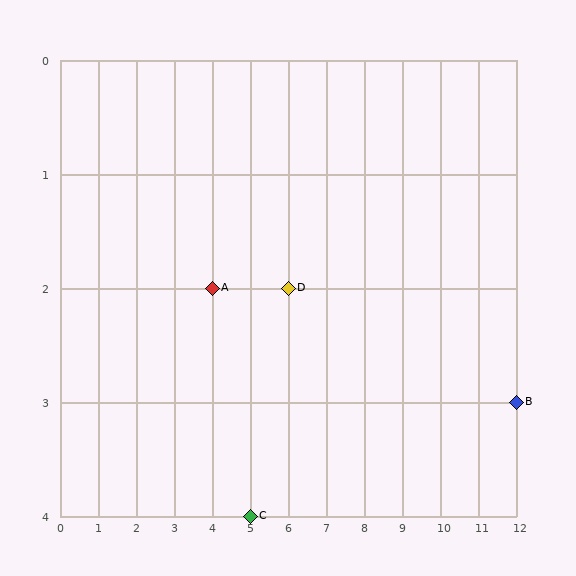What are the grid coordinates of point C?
Point C is at grid coordinates (5, 4).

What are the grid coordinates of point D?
Point D is at grid coordinates (6, 2).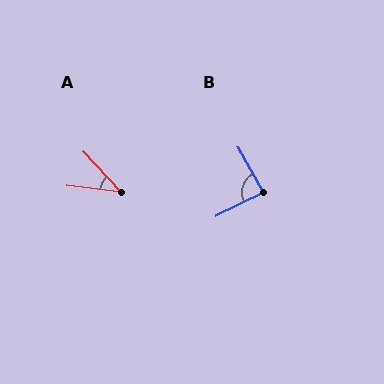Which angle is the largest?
B, at approximately 87 degrees.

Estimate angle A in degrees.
Approximately 40 degrees.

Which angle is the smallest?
A, at approximately 40 degrees.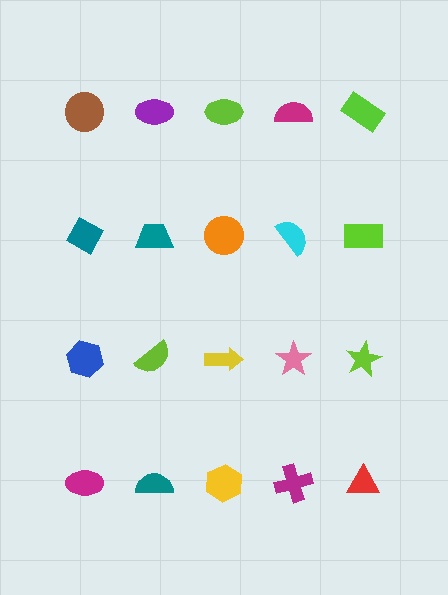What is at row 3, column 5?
A lime star.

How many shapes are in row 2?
5 shapes.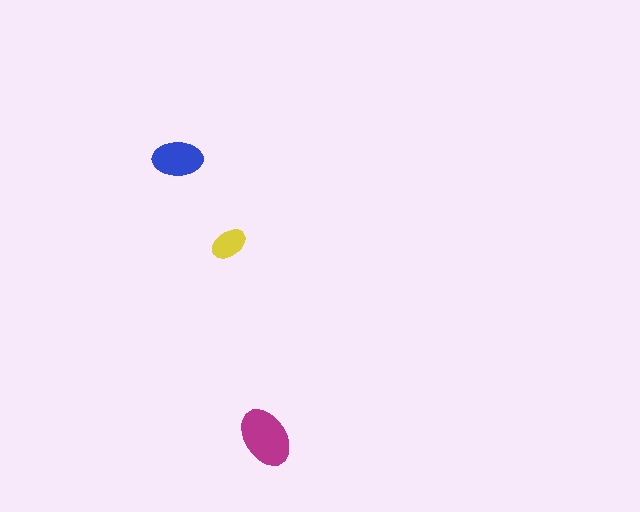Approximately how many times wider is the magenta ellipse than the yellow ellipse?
About 1.5 times wider.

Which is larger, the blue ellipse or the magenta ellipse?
The magenta one.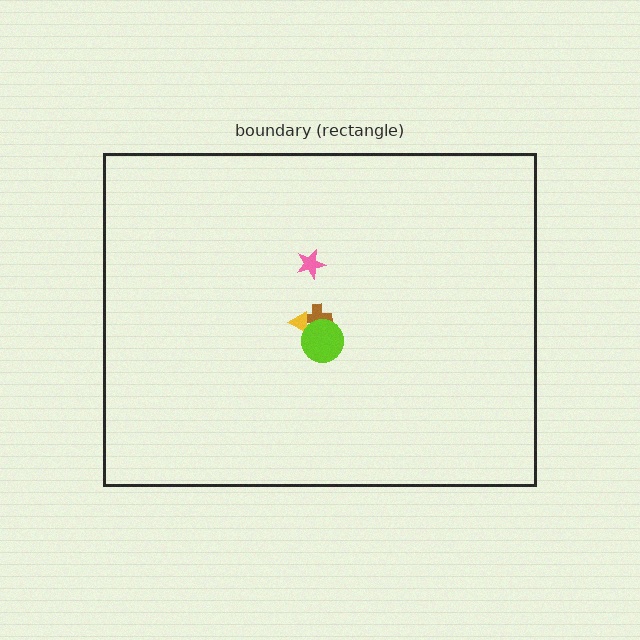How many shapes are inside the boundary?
4 inside, 0 outside.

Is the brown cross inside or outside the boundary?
Inside.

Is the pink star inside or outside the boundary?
Inside.